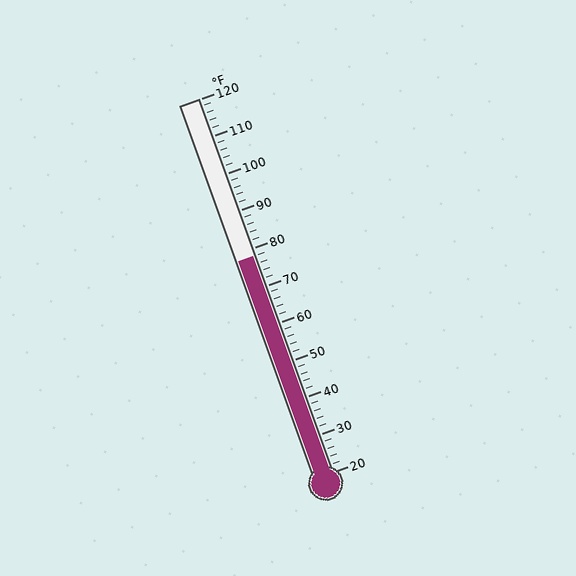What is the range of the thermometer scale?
The thermometer scale ranges from 20°F to 120°F.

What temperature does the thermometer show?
The thermometer shows approximately 78°F.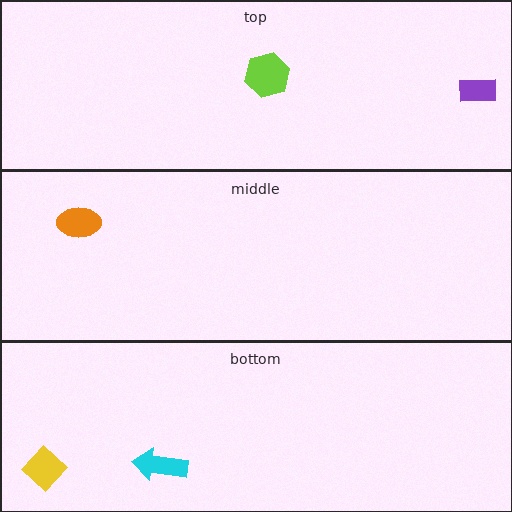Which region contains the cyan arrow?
The bottom region.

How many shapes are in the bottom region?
2.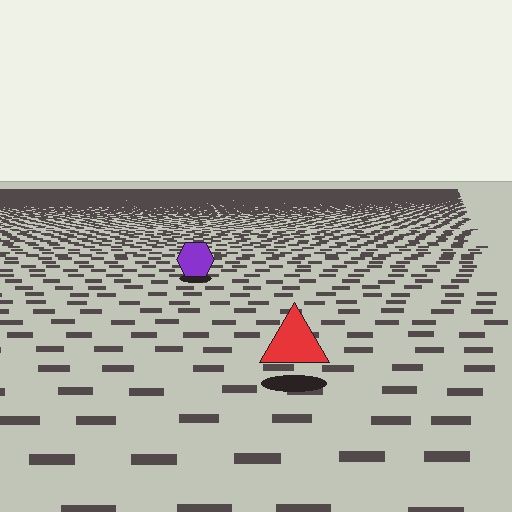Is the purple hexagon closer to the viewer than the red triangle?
No. The red triangle is closer — you can tell from the texture gradient: the ground texture is coarser near it.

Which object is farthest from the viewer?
The purple hexagon is farthest from the viewer. It appears smaller and the ground texture around it is denser.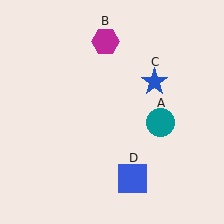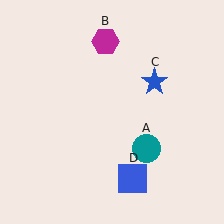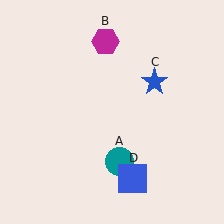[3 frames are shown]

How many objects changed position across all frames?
1 object changed position: teal circle (object A).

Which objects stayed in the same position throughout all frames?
Magenta hexagon (object B) and blue star (object C) and blue square (object D) remained stationary.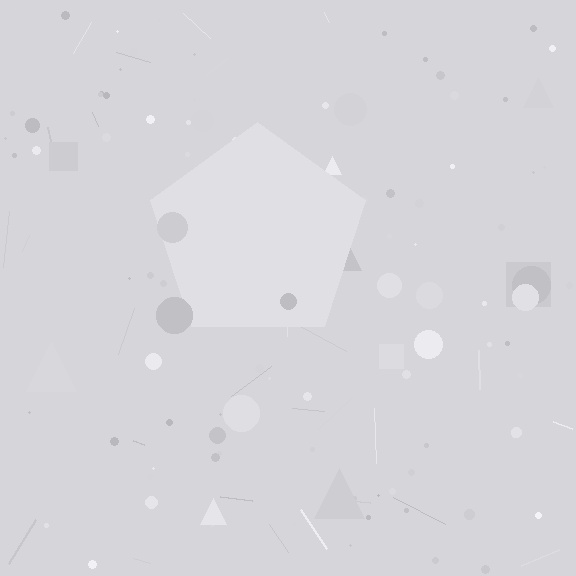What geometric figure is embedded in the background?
A pentagon is embedded in the background.